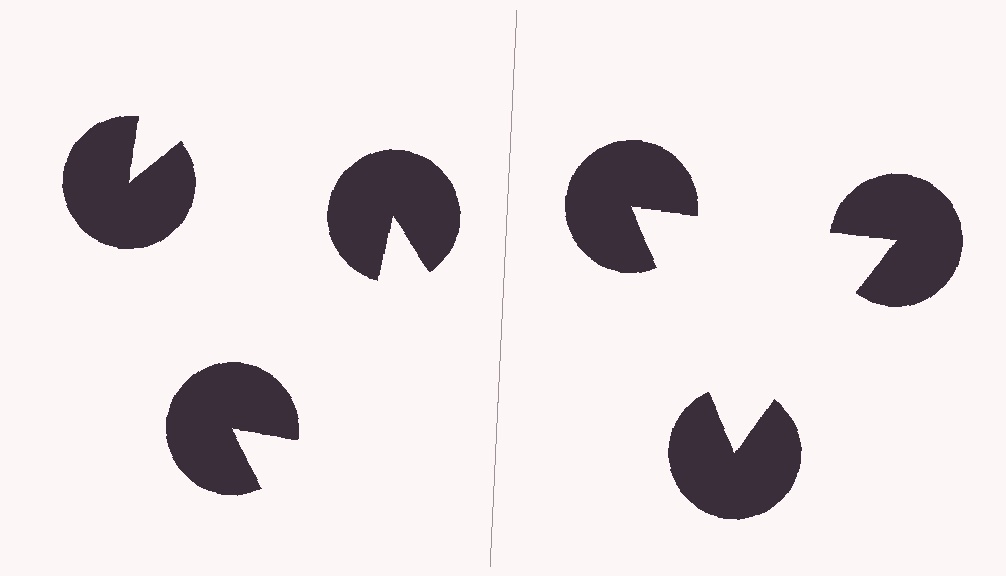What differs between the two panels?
The pac-man discs are positioned identically on both sides; only the wedge orientations differ. On the right they align to a triangle; on the left they are misaligned.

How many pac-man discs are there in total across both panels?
6 — 3 on each side.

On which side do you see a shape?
An illusory triangle appears on the right side. On the left side the wedge cuts are rotated, so no coherent shape forms.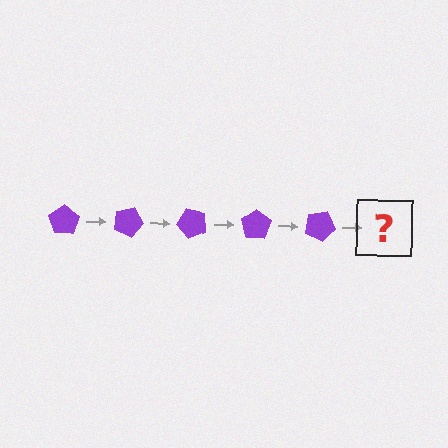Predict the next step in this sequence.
The next step is a purple pentagon rotated 125 degrees.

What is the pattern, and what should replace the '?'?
The pattern is that the pentagon rotates 25 degrees each step. The '?' should be a purple pentagon rotated 125 degrees.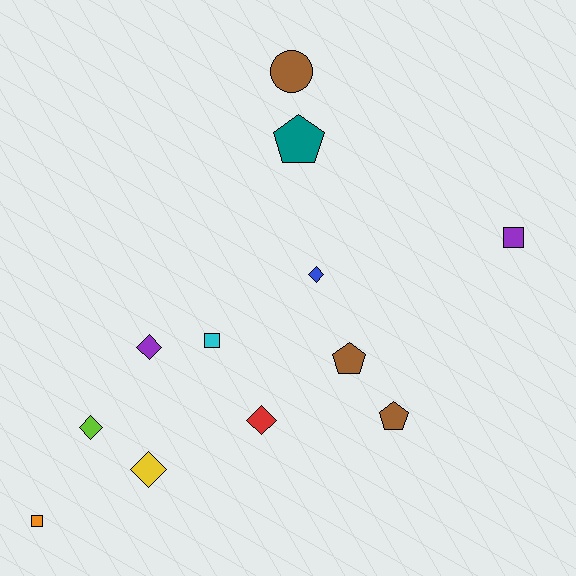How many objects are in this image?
There are 12 objects.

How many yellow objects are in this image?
There is 1 yellow object.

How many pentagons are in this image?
There are 3 pentagons.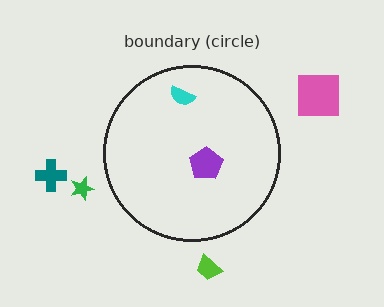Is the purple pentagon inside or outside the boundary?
Inside.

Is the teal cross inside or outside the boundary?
Outside.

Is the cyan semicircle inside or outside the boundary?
Inside.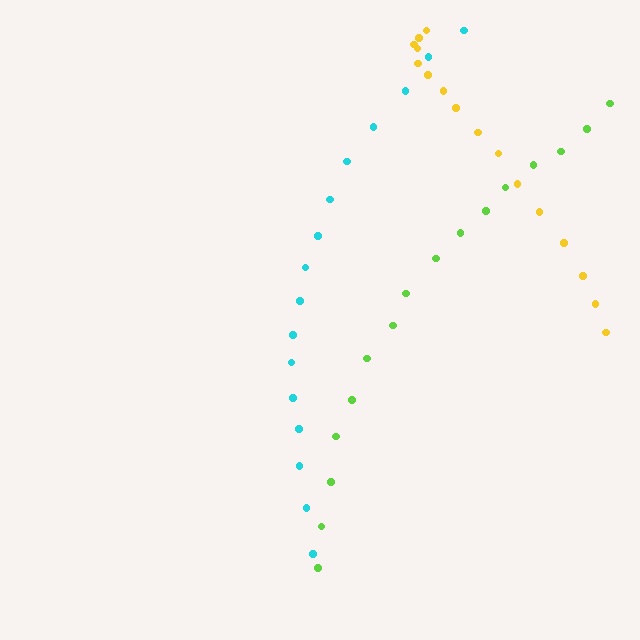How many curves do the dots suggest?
There are 3 distinct paths.